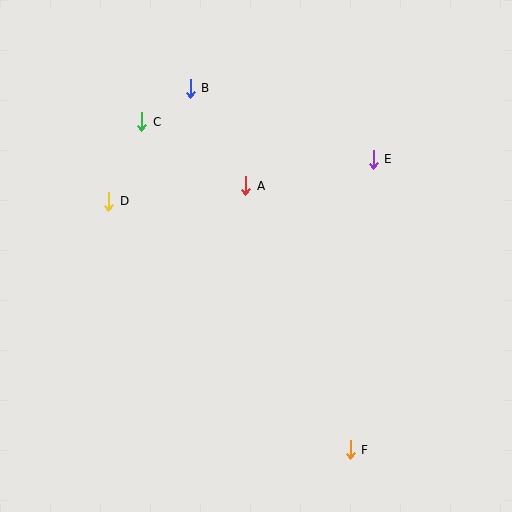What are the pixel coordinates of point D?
Point D is at (109, 201).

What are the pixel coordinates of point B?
Point B is at (190, 88).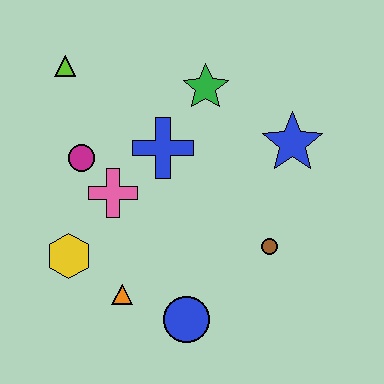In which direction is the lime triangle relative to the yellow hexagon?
The lime triangle is above the yellow hexagon.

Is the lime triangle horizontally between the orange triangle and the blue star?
No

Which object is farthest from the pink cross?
The blue star is farthest from the pink cross.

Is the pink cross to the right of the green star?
No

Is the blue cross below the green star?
Yes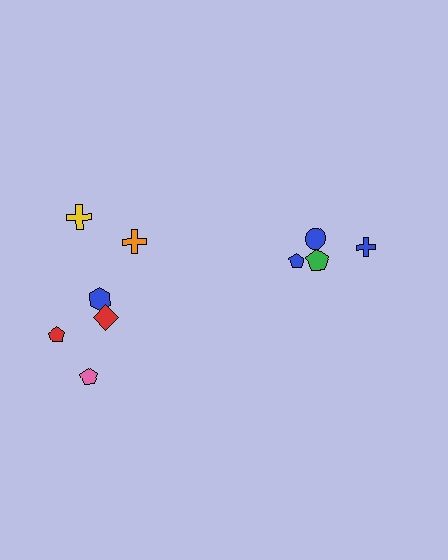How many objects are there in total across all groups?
There are 10 objects.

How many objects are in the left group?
There are 6 objects.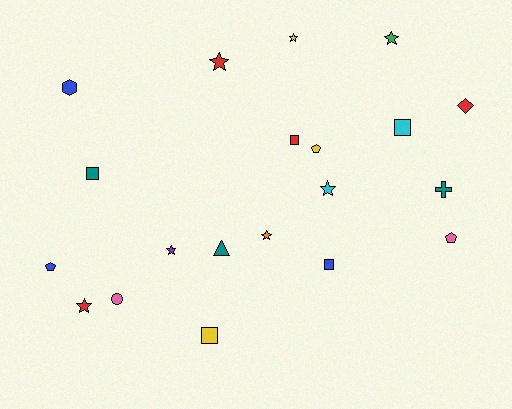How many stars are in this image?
There are 7 stars.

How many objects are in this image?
There are 20 objects.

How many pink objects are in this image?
There are 2 pink objects.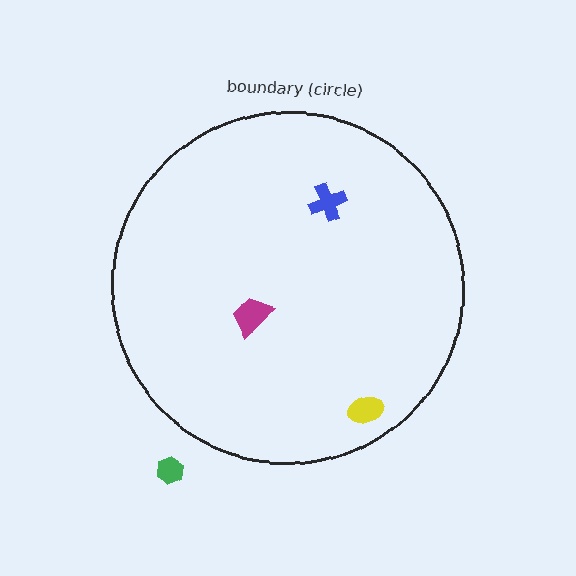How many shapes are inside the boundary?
3 inside, 1 outside.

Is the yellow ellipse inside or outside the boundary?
Inside.